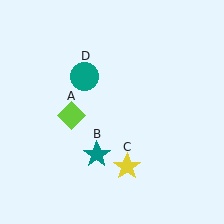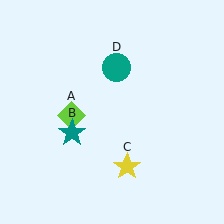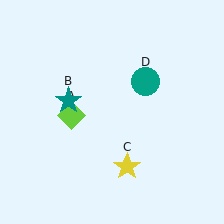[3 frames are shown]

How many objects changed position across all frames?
2 objects changed position: teal star (object B), teal circle (object D).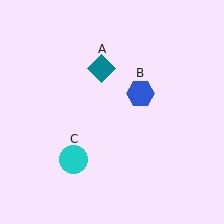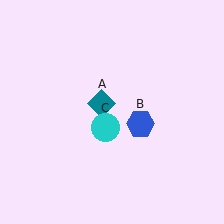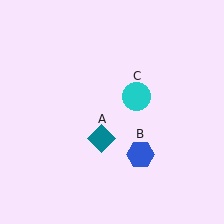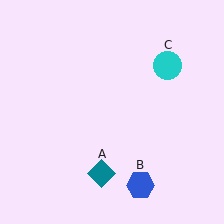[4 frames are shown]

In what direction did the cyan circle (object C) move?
The cyan circle (object C) moved up and to the right.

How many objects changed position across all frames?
3 objects changed position: teal diamond (object A), blue hexagon (object B), cyan circle (object C).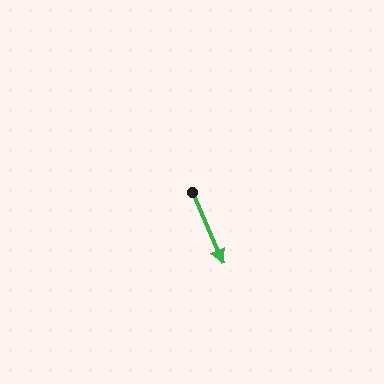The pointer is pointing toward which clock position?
Roughly 5 o'clock.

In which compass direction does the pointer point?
Southeast.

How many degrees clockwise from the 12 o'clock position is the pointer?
Approximately 157 degrees.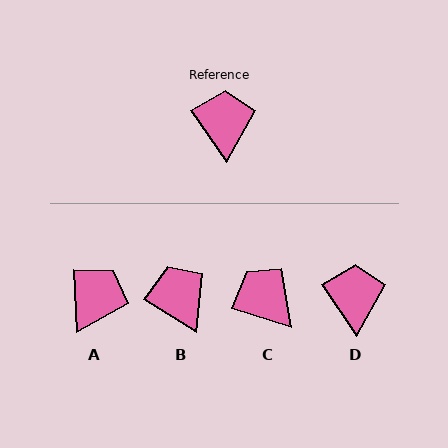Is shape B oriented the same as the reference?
No, it is off by about 23 degrees.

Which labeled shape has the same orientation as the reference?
D.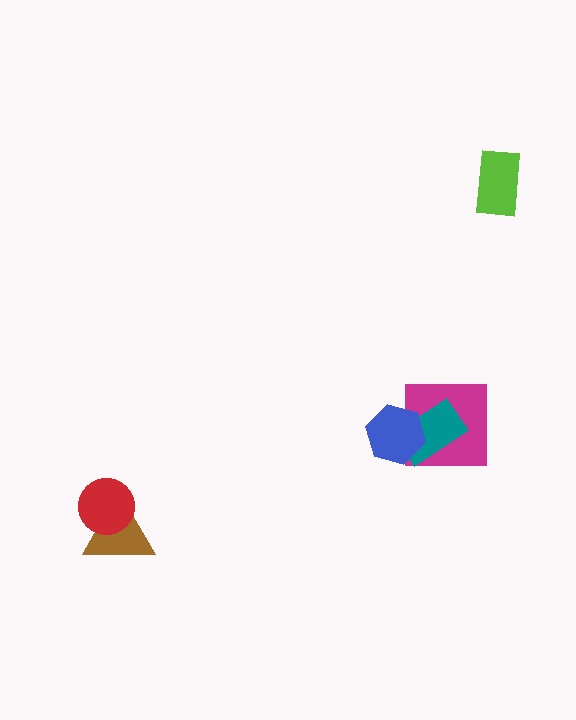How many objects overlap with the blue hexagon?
2 objects overlap with the blue hexagon.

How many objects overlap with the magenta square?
2 objects overlap with the magenta square.